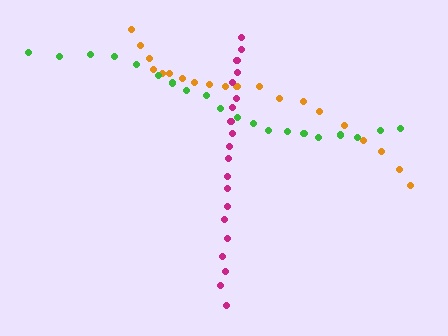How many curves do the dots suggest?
There are 3 distinct paths.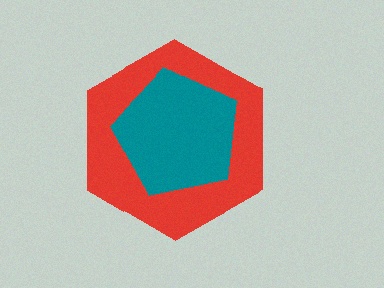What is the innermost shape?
The teal pentagon.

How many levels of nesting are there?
2.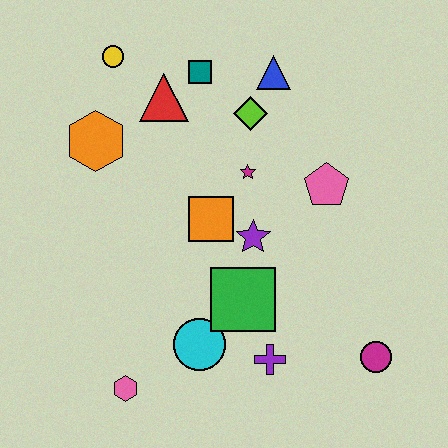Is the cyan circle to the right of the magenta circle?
No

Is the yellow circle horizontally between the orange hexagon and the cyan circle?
Yes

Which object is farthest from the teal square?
The magenta circle is farthest from the teal square.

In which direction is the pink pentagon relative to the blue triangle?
The pink pentagon is below the blue triangle.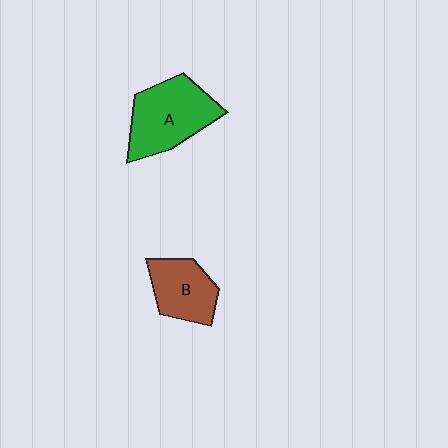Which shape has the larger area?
Shape A (green).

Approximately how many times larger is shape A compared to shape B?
Approximately 1.5 times.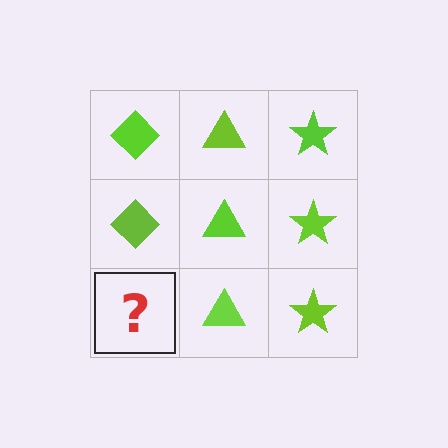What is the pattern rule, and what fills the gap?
The rule is that each column has a consistent shape. The gap should be filled with a lime diamond.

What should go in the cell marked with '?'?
The missing cell should contain a lime diamond.